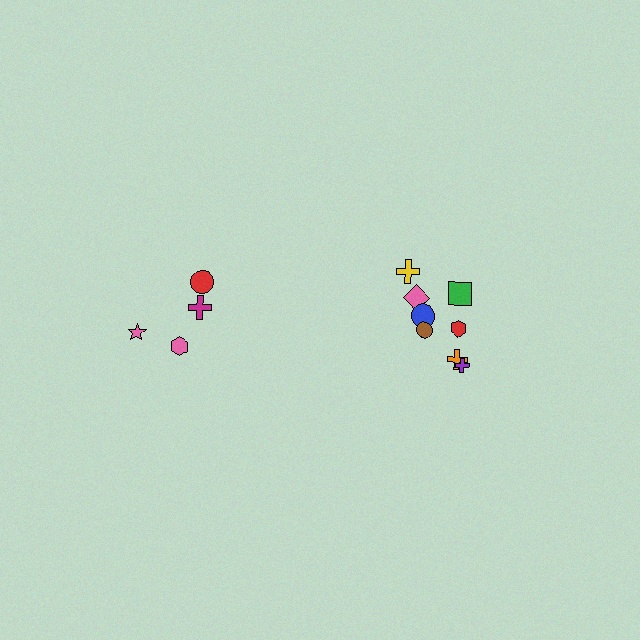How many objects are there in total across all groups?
There are 12 objects.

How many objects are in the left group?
There are 4 objects.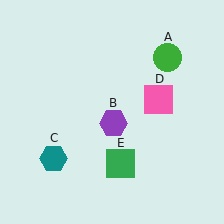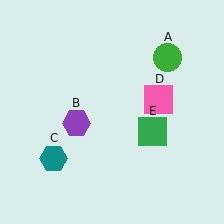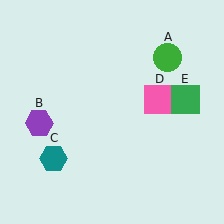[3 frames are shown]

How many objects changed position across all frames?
2 objects changed position: purple hexagon (object B), green square (object E).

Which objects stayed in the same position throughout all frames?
Green circle (object A) and teal hexagon (object C) and pink square (object D) remained stationary.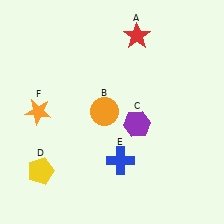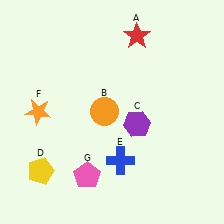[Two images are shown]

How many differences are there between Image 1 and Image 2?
There is 1 difference between the two images.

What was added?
A pink pentagon (G) was added in Image 2.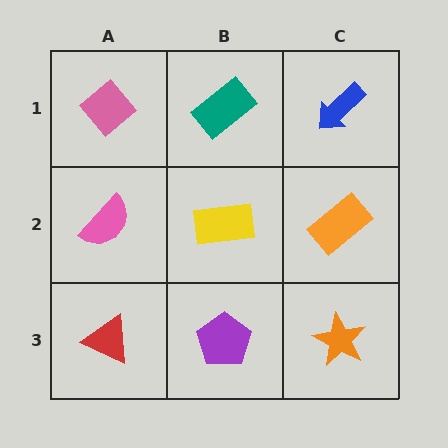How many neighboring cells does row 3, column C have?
2.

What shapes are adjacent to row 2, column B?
A teal rectangle (row 1, column B), a purple pentagon (row 3, column B), a pink semicircle (row 2, column A), an orange rectangle (row 2, column C).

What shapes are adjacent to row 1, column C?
An orange rectangle (row 2, column C), a teal rectangle (row 1, column B).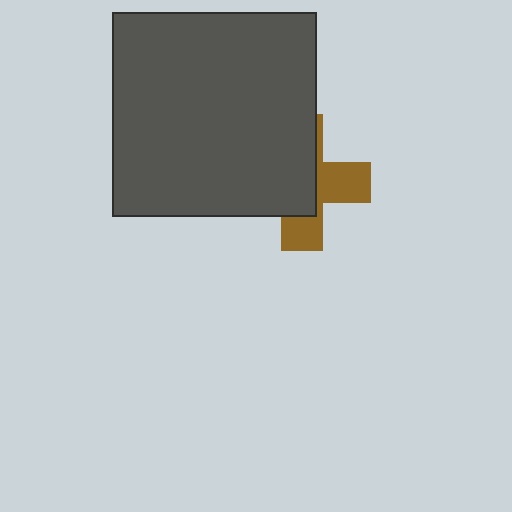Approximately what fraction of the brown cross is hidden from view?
Roughly 59% of the brown cross is hidden behind the dark gray square.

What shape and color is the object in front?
The object in front is a dark gray square.